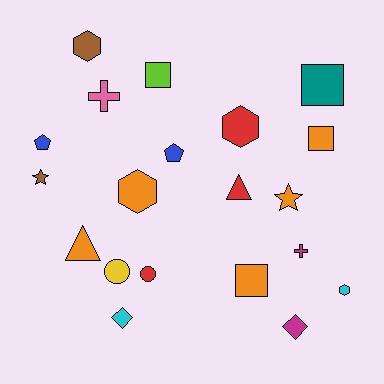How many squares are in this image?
There are 4 squares.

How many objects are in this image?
There are 20 objects.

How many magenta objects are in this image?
There are 2 magenta objects.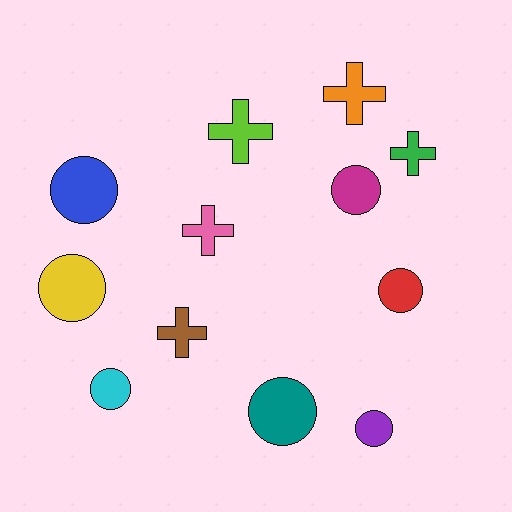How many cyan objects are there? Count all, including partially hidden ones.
There is 1 cyan object.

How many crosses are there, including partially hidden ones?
There are 5 crosses.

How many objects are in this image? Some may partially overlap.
There are 12 objects.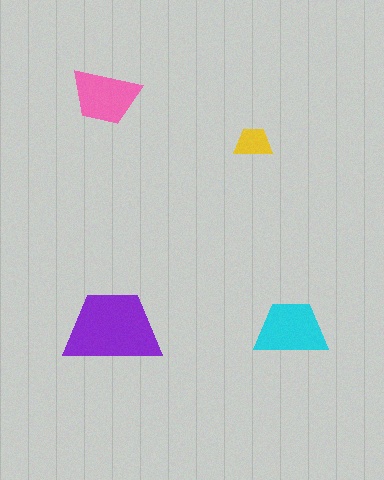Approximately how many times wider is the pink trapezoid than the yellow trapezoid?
About 2 times wider.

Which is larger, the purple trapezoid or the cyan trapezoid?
The purple one.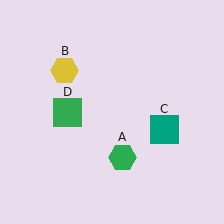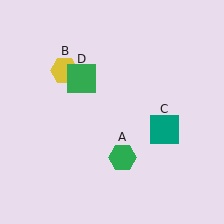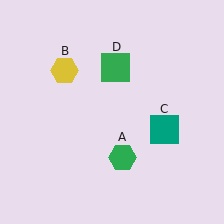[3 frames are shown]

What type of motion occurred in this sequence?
The green square (object D) rotated clockwise around the center of the scene.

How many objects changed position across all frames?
1 object changed position: green square (object D).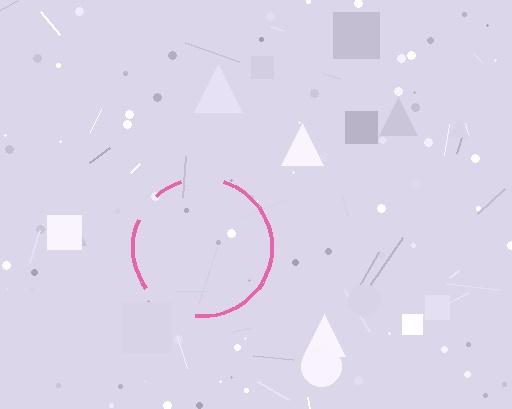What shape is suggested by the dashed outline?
The dashed outline suggests a circle.